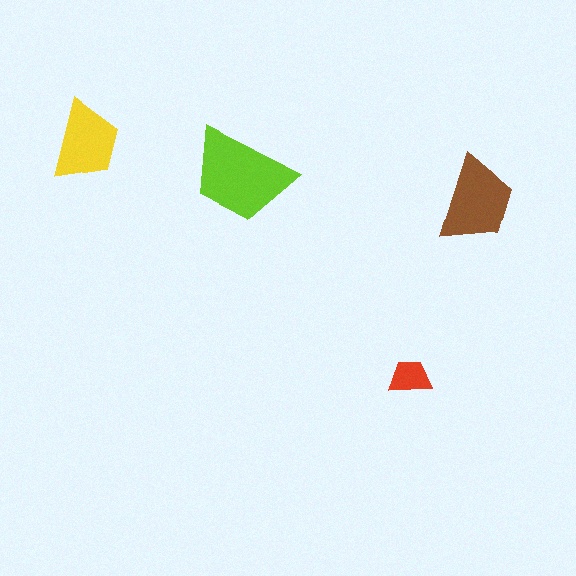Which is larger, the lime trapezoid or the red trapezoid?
The lime one.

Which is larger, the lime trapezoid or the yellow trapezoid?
The lime one.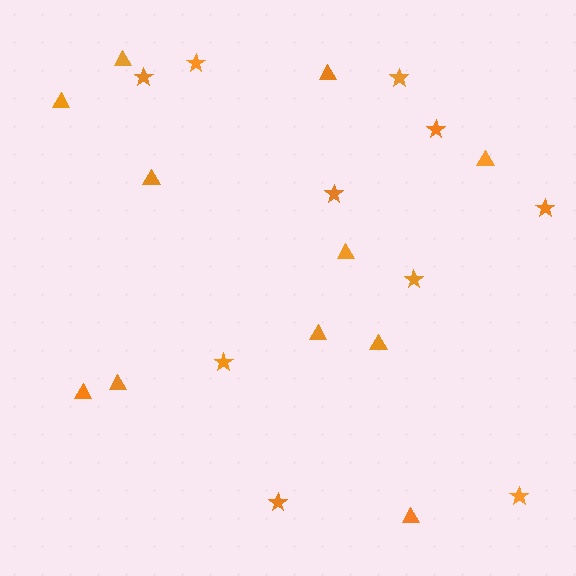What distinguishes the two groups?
There are 2 groups: one group of stars (10) and one group of triangles (11).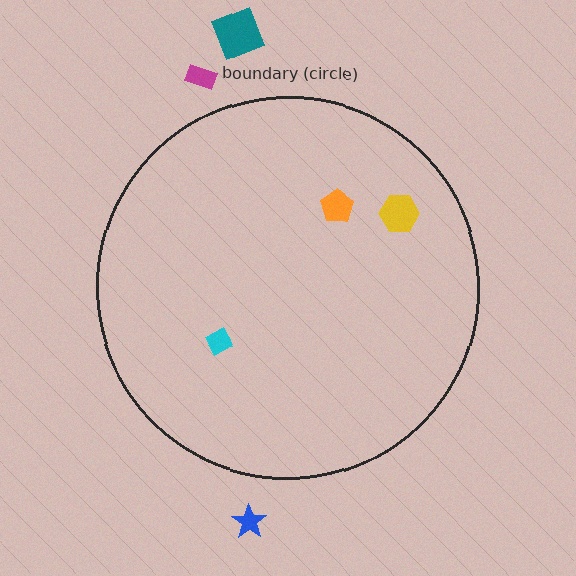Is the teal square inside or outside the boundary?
Outside.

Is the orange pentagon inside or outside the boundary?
Inside.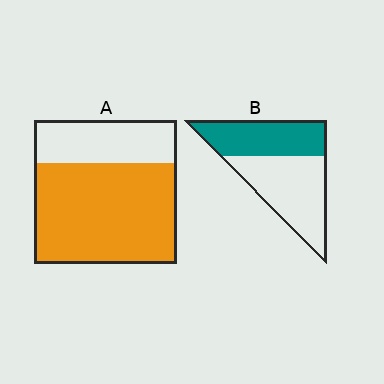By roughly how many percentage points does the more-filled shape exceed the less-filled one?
By roughly 25 percentage points (A over B).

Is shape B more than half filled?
No.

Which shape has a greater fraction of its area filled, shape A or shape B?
Shape A.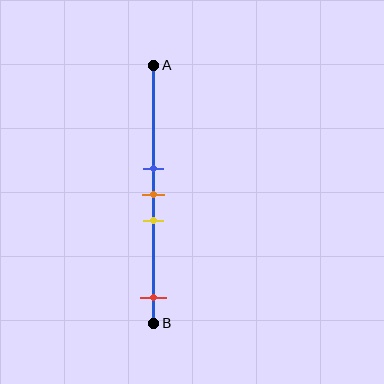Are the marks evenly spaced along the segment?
No, the marks are not evenly spaced.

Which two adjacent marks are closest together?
The blue and orange marks are the closest adjacent pair.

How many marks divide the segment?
There are 4 marks dividing the segment.